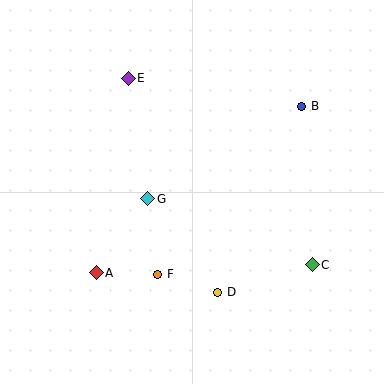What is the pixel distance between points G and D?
The distance between G and D is 117 pixels.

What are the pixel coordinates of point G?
Point G is at (148, 199).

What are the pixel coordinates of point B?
Point B is at (302, 106).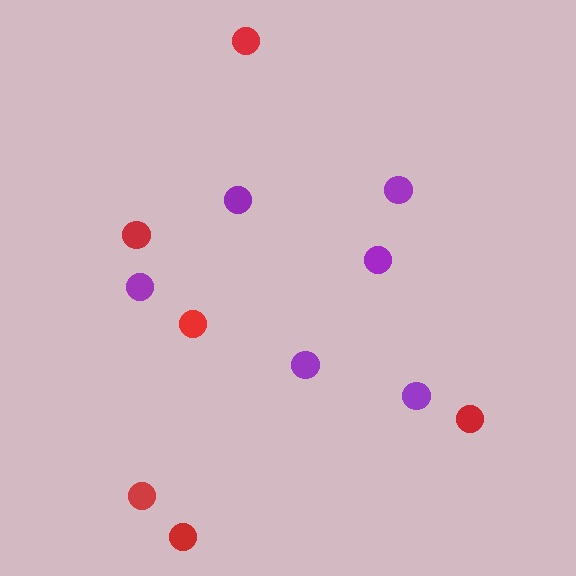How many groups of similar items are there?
There are 2 groups: one group of red circles (6) and one group of purple circles (6).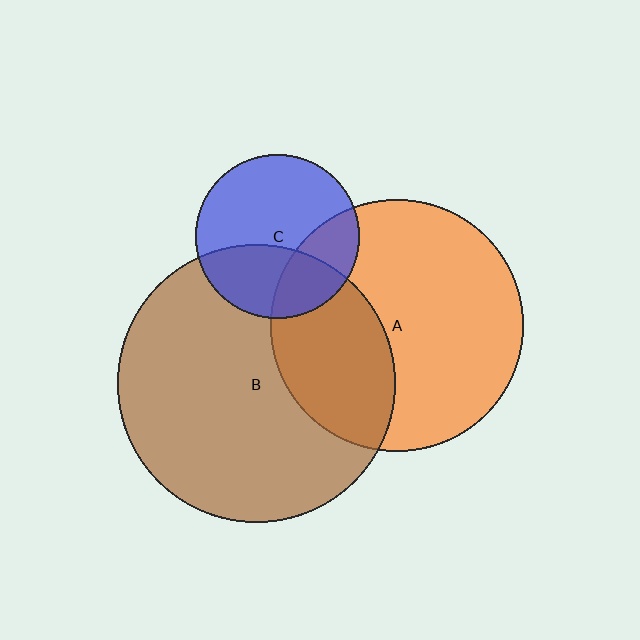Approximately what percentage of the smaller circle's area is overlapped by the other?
Approximately 25%.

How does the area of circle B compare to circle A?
Approximately 1.2 times.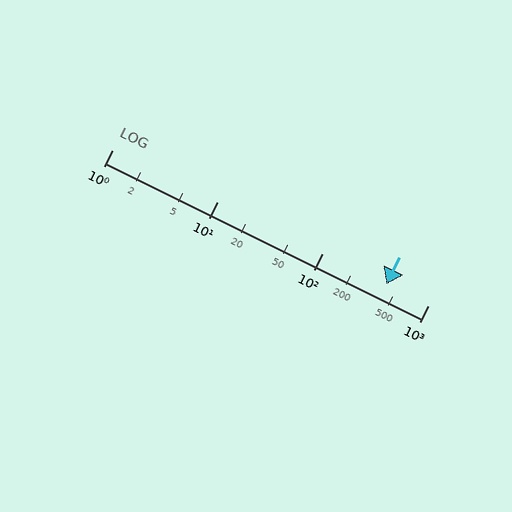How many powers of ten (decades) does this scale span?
The scale spans 3 decades, from 1 to 1000.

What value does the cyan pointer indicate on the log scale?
The pointer indicates approximately 400.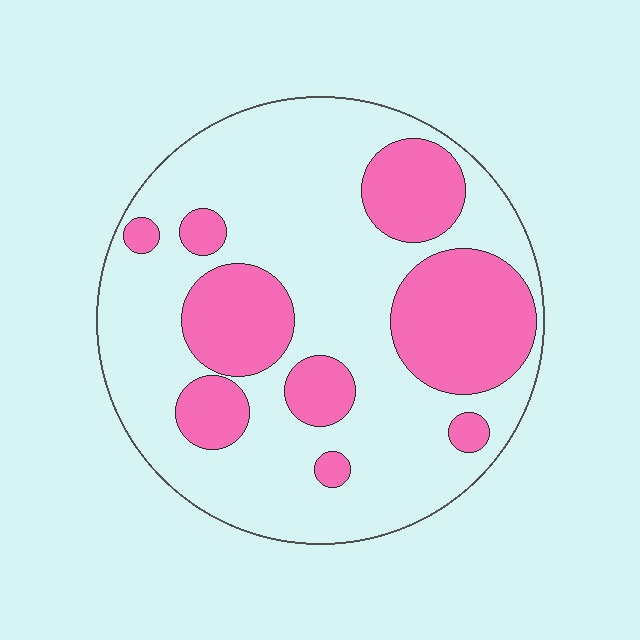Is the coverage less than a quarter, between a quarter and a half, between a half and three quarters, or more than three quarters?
Between a quarter and a half.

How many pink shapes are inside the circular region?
9.